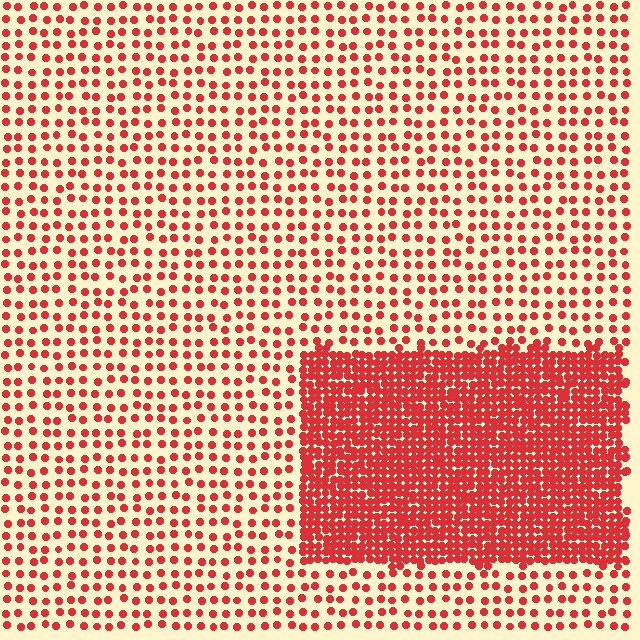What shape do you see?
I see a rectangle.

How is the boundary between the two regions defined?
The boundary is defined by a change in element density (approximately 3.1x ratio). All elements are the same color, size, and shape.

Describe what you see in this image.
The image contains small red elements arranged at two different densities. A rectangle-shaped region is visible where the elements are more densely packed than the surrounding area.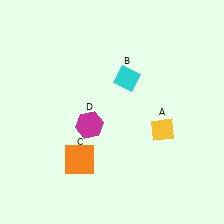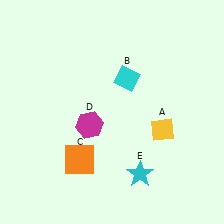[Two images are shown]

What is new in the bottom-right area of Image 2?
A cyan star (E) was added in the bottom-right area of Image 2.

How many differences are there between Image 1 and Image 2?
There is 1 difference between the two images.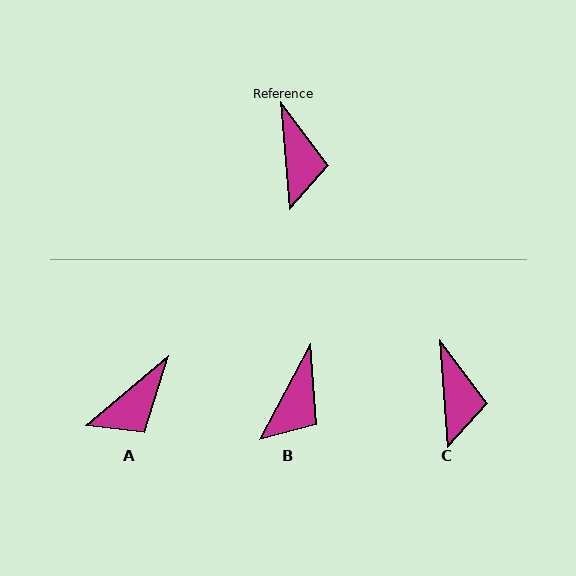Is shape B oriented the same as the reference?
No, it is off by about 32 degrees.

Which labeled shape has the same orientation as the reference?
C.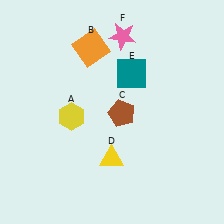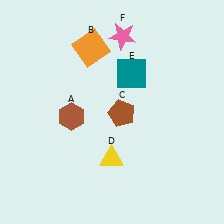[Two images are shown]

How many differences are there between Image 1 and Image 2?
There is 1 difference between the two images.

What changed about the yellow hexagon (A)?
In Image 1, A is yellow. In Image 2, it changed to brown.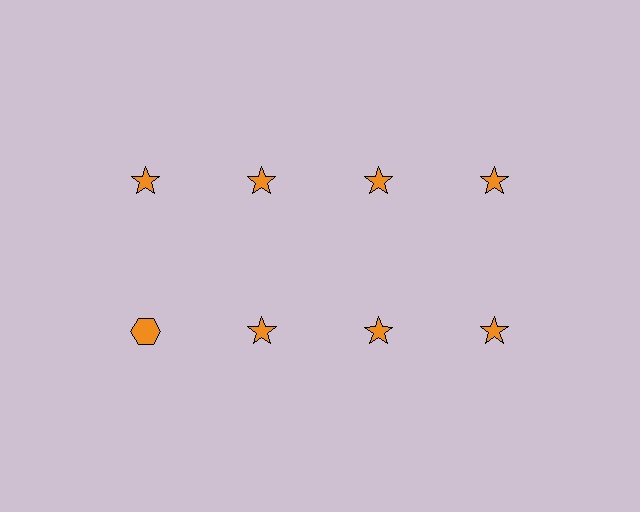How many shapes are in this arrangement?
There are 8 shapes arranged in a grid pattern.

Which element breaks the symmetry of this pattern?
The orange hexagon in the second row, leftmost column breaks the symmetry. All other shapes are orange stars.